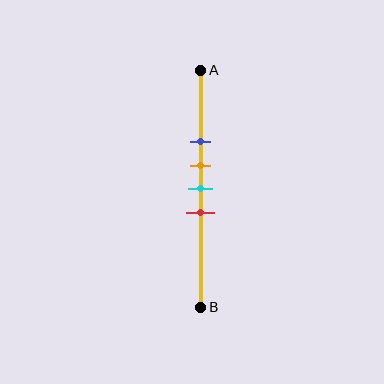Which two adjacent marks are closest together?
The orange and cyan marks are the closest adjacent pair.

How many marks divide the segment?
There are 4 marks dividing the segment.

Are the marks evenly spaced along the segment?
Yes, the marks are approximately evenly spaced.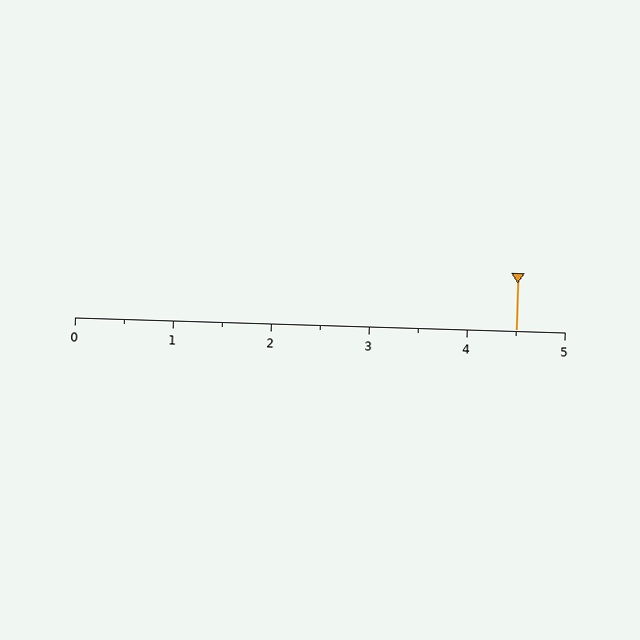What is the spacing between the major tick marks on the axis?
The major ticks are spaced 1 apart.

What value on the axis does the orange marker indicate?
The marker indicates approximately 4.5.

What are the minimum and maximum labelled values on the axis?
The axis runs from 0 to 5.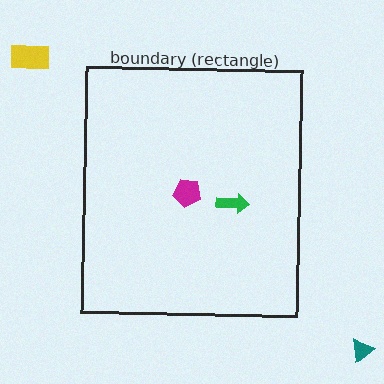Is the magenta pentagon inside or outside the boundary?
Inside.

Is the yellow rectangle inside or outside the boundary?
Outside.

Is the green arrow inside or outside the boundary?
Inside.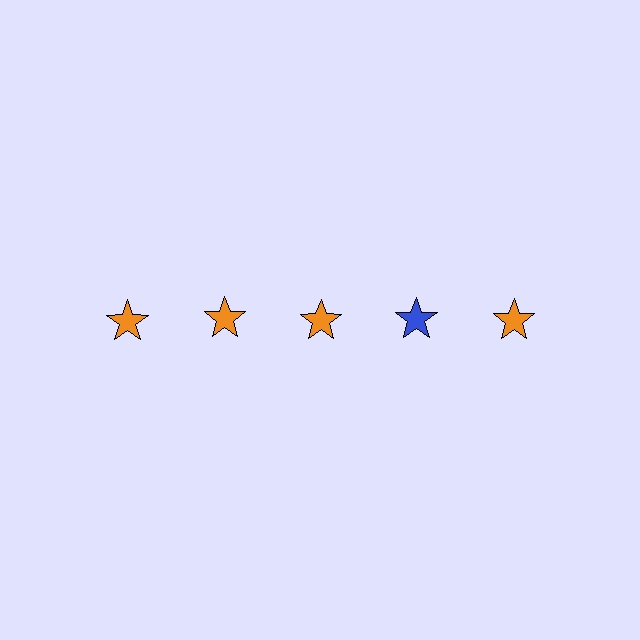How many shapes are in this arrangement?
There are 5 shapes arranged in a grid pattern.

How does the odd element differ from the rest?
It has a different color: blue instead of orange.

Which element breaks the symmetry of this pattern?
The blue star in the top row, second from right column breaks the symmetry. All other shapes are orange stars.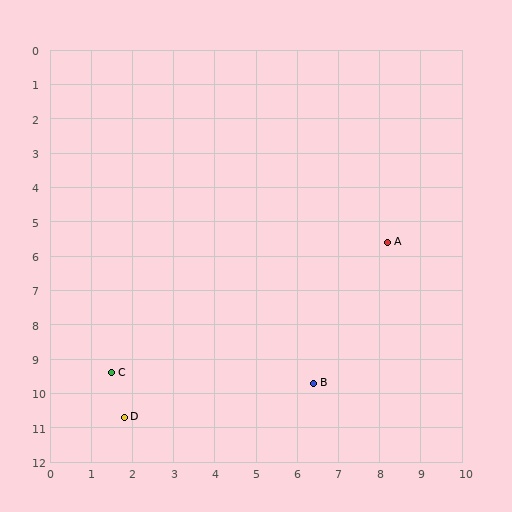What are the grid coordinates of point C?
Point C is at approximately (1.5, 9.4).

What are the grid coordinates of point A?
Point A is at approximately (8.2, 5.6).